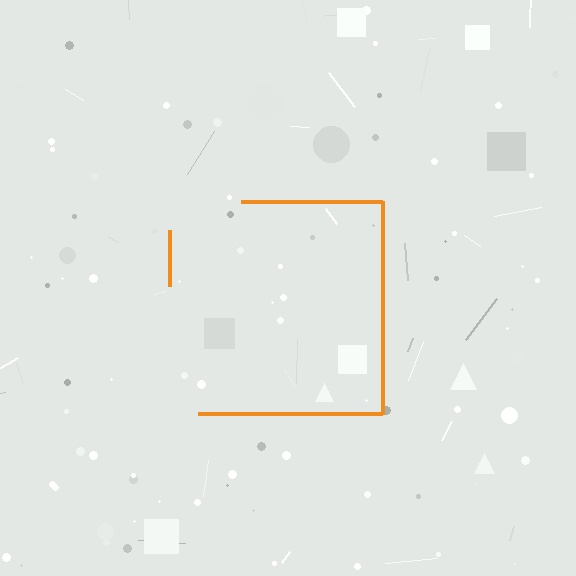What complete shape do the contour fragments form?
The contour fragments form a square.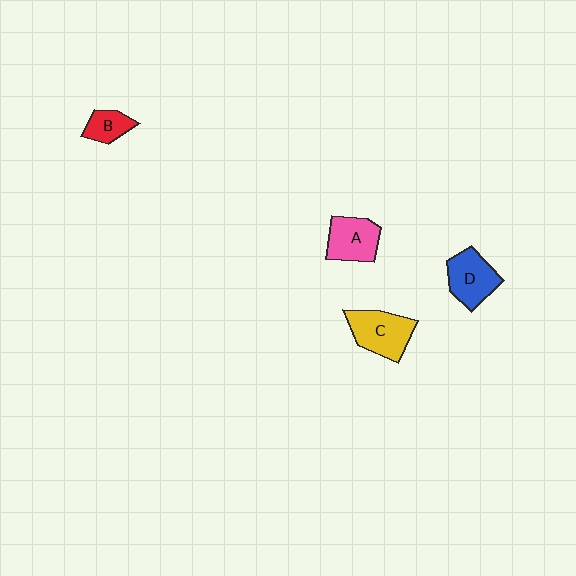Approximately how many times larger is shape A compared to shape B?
Approximately 1.7 times.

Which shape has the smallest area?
Shape B (red).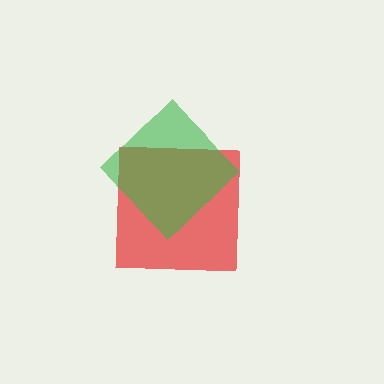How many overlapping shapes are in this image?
There are 2 overlapping shapes in the image.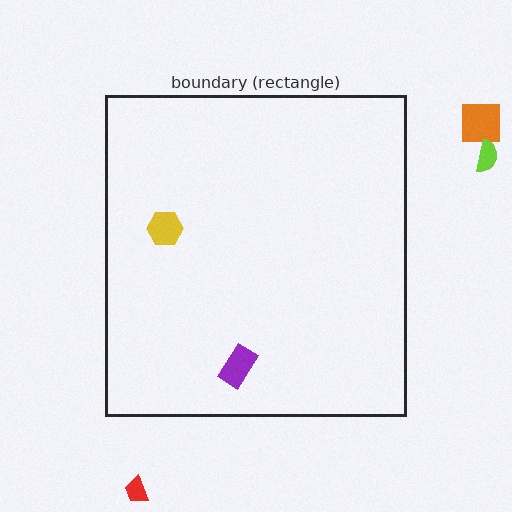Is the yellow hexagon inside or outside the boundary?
Inside.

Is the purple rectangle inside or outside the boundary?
Inside.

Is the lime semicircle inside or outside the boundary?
Outside.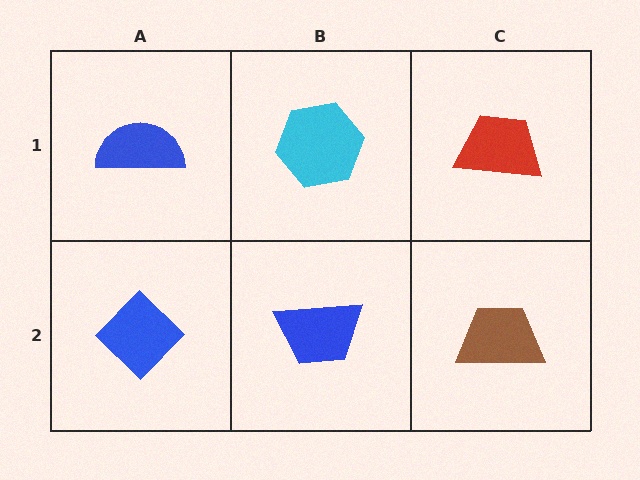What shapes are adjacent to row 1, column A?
A blue diamond (row 2, column A), a cyan hexagon (row 1, column B).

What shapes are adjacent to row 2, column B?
A cyan hexagon (row 1, column B), a blue diamond (row 2, column A), a brown trapezoid (row 2, column C).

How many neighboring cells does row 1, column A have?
2.